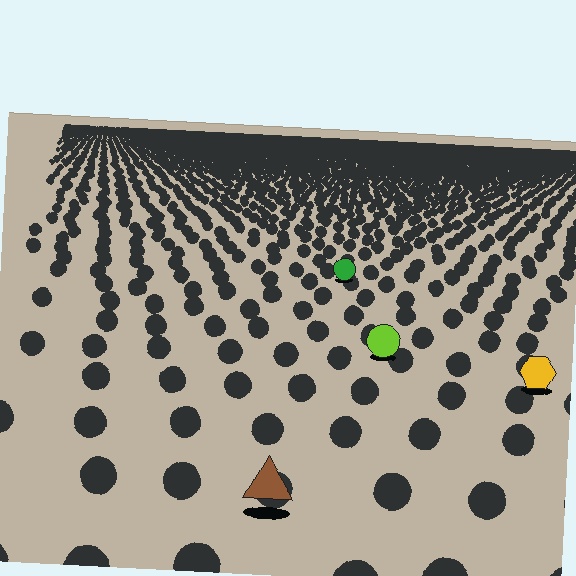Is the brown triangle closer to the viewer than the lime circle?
Yes. The brown triangle is closer — you can tell from the texture gradient: the ground texture is coarser near it.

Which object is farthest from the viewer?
The green circle is farthest from the viewer. It appears smaller and the ground texture around it is denser.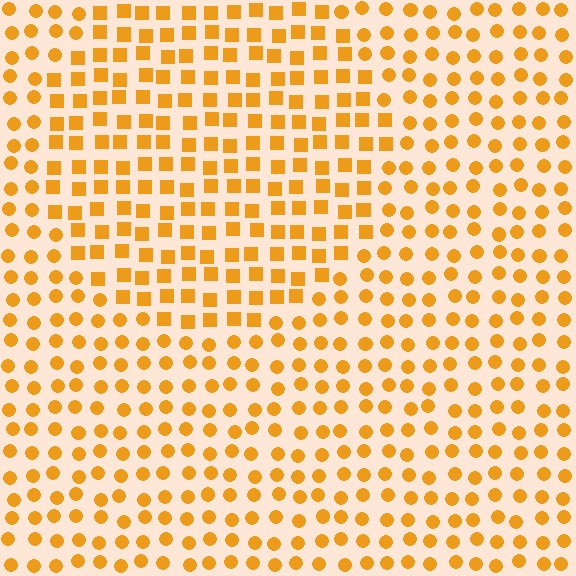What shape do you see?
I see a circle.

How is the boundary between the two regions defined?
The boundary is defined by a change in element shape: squares inside vs. circles outside. All elements share the same color and spacing.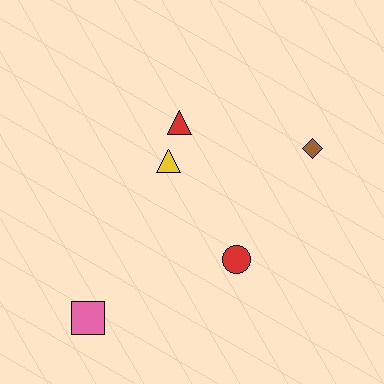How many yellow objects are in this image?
There is 1 yellow object.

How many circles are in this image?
There is 1 circle.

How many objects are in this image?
There are 5 objects.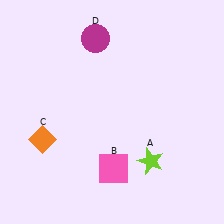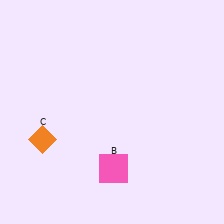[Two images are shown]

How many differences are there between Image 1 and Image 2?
There are 2 differences between the two images.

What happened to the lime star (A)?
The lime star (A) was removed in Image 2. It was in the bottom-right area of Image 1.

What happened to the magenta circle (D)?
The magenta circle (D) was removed in Image 2. It was in the top-left area of Image 1.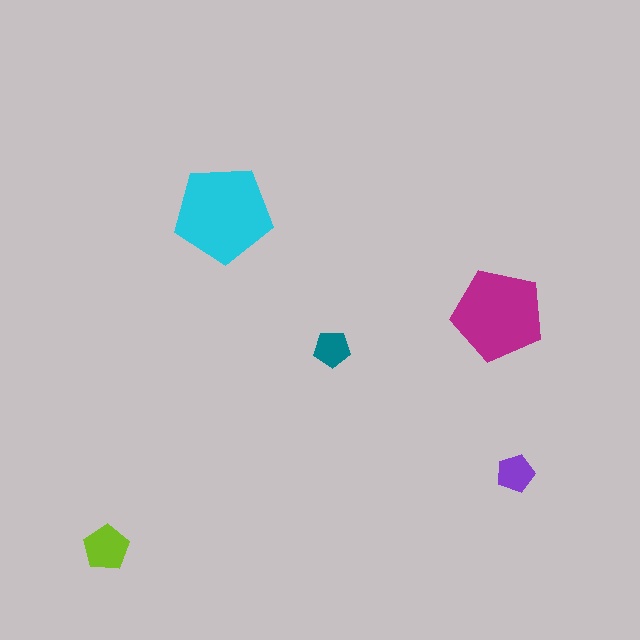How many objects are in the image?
There are 5 objects in the image.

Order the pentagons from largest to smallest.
the cyan one, the magenta one, the lime one, the purple one, the teal one.